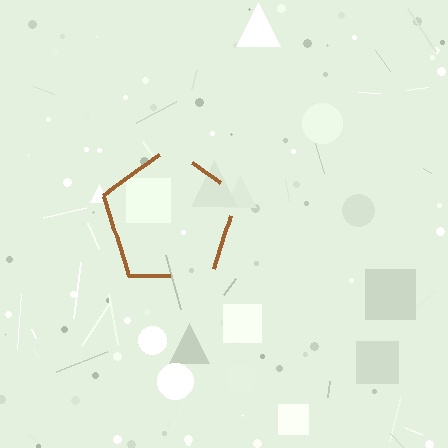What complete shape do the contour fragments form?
The contour fragments form a pentagon.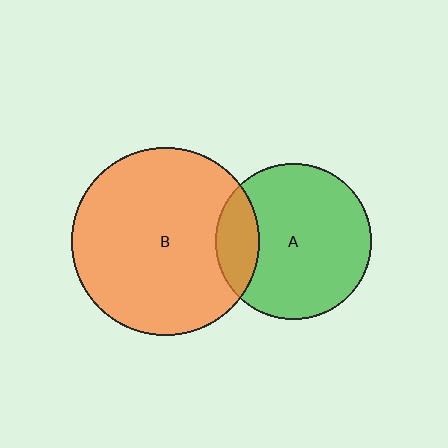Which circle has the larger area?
Circle B (orange).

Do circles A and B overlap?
Yes.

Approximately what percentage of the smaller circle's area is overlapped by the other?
Approximately 20%.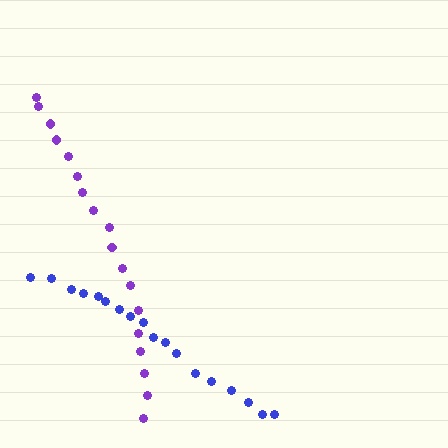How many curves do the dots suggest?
There are 2 distinct paths.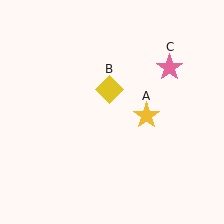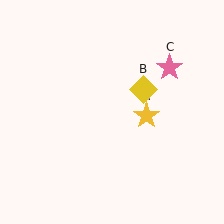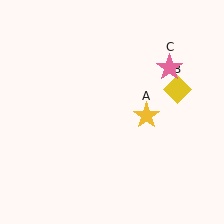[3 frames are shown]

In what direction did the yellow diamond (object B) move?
The yellow diamond (object B) moved right.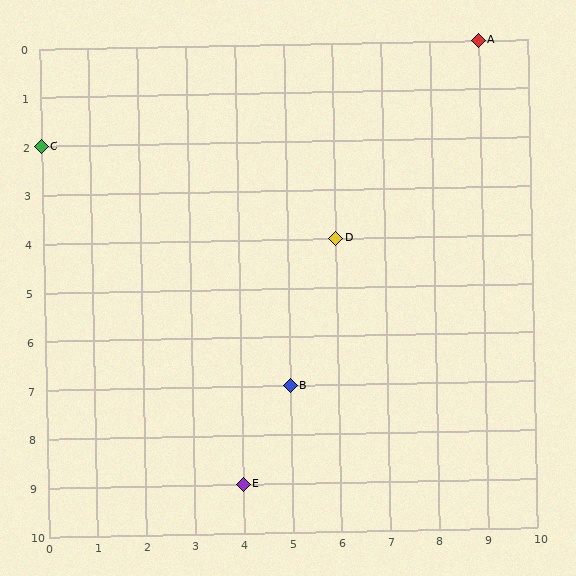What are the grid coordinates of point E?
Point E is at grid coordinates (4, 9).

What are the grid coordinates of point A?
Point A is at grid coordinates (9, 0).